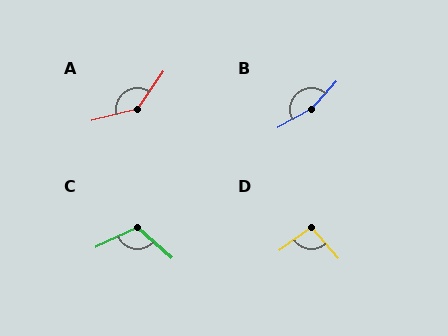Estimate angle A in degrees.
Approximately 139 degrees.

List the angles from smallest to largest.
D (95°), C (113°), A (139°), B (161°).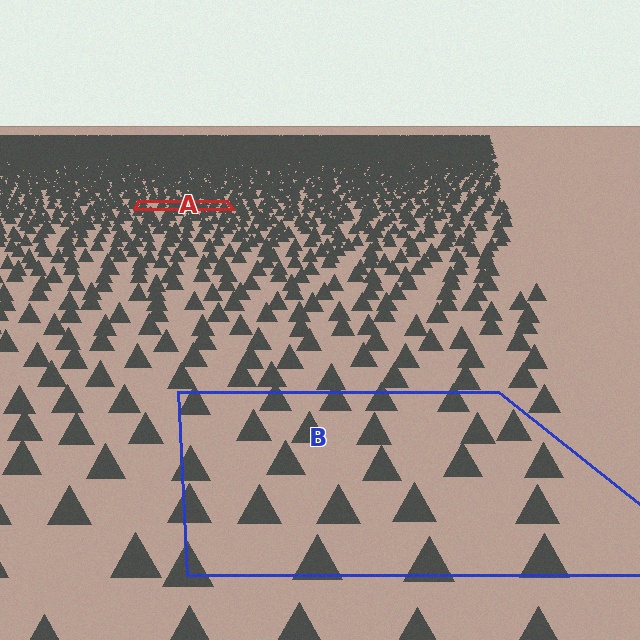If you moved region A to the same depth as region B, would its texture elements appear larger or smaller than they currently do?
They would appear larger. At a closer depth, the same texture elements are projected at a bigger on-screen size.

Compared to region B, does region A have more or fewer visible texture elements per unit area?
Region A has more texture elements per unit area — they are packed more densely because it is farther away.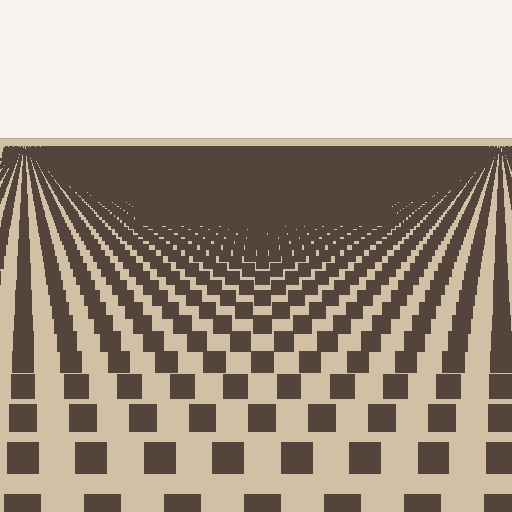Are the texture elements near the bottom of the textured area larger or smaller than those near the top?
Larger. Near the bottom, elements are closer to the viewer and appear at a bigger on-screen size.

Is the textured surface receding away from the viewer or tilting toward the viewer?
The surface is receding away from the viewer. Texture elements get smaller and denser toward the top.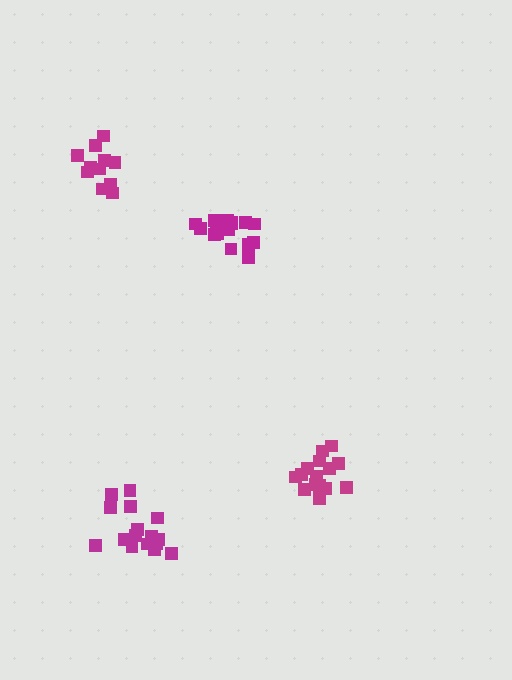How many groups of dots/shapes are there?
There are 4 groups.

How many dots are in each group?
Group 1: 16 dots, Group 2: 11 dots, Group 3: 16 dots, Group 4: 16 dots (59 total).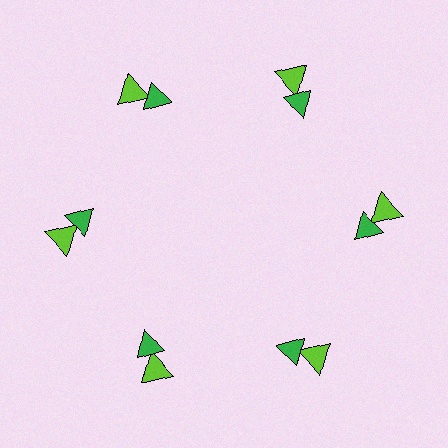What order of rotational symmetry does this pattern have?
This pattern has 6-fold rotational symmetry.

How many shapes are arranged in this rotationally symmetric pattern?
There are 12 shapes, arranged in 6 groups of 2.